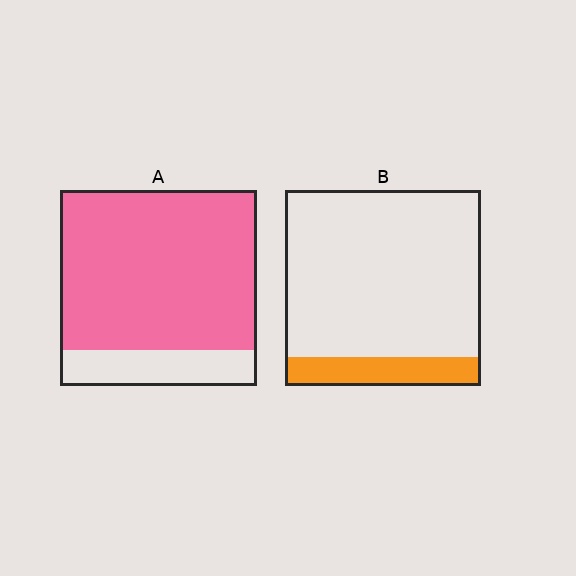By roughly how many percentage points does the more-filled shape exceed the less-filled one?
By roughly 65 percentage points (A over B).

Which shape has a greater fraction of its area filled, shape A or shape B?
Shape A.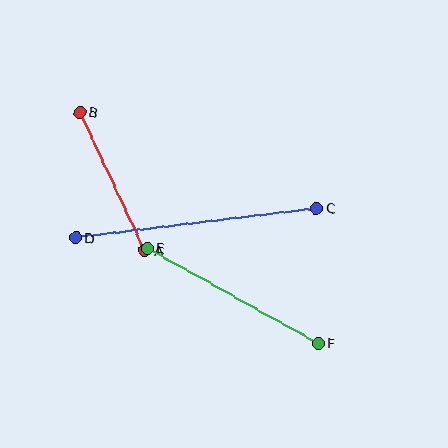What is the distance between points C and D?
The distance is approximately 243 pixels.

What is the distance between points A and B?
The distance is approximately 153 pixels.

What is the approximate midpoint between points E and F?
The midpoint is at approximately (233, 296) pixels.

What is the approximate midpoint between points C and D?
The midpoint is at approximately (196, 223) pixels.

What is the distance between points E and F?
The distance is approximately 196 pixels.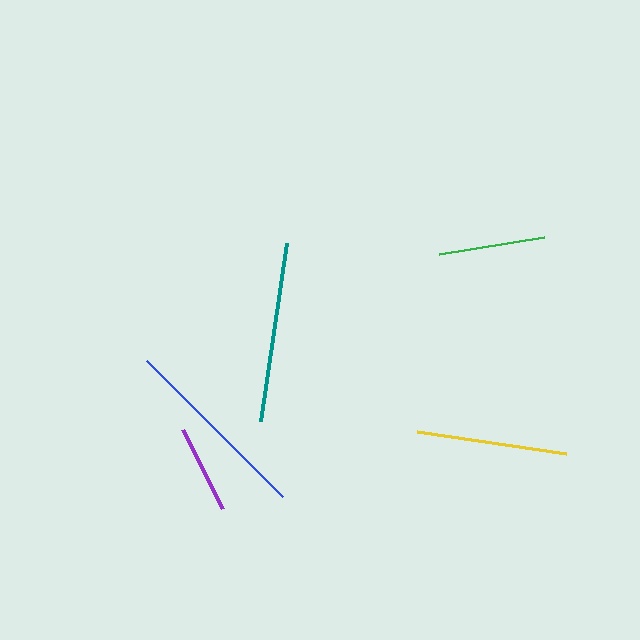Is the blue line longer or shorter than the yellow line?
The blue line is longer than the yellow line.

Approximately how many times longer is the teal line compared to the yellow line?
The teal line is approximately 1.2 times the length of the yellow line.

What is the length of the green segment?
The green segment is approximately 106 pixels long.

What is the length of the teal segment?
The teal segment is approximately 180 pixels long.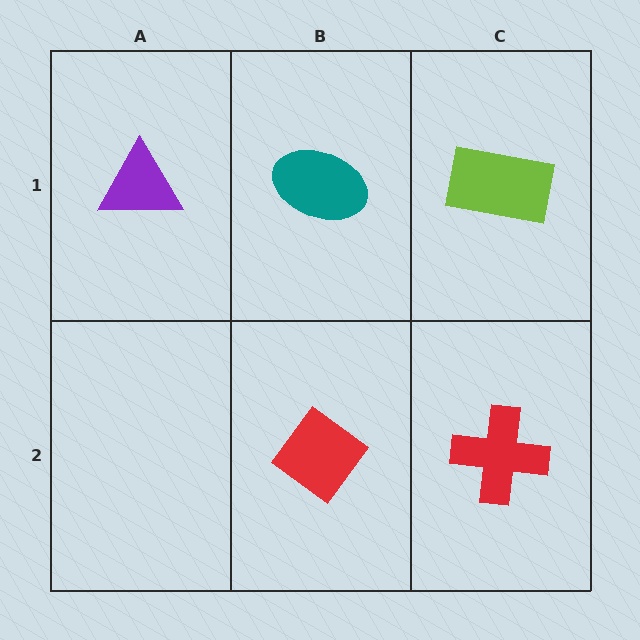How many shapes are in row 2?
2 shapes.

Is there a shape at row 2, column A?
No, that cell is empty.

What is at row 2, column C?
A red cross.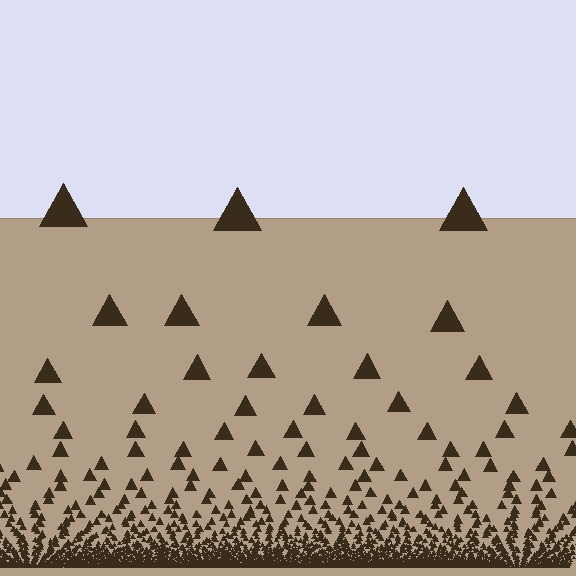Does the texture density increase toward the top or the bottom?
Density increases toward the bottom.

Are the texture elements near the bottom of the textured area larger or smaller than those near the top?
Smaller. The gradient is inverted — elements near the bottom are smaller and denser.